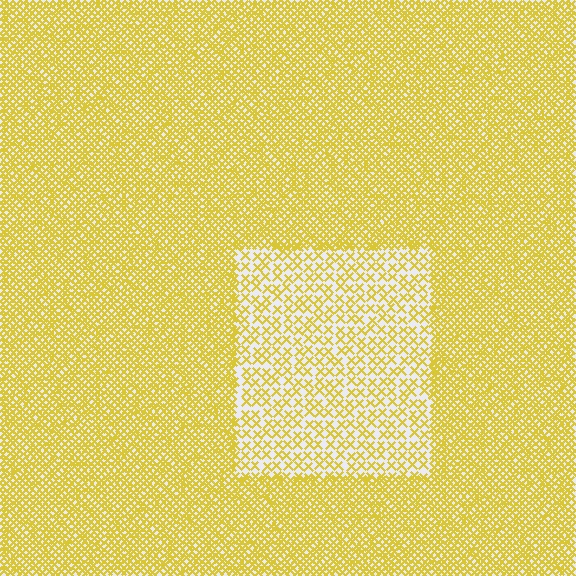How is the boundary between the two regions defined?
The boundary is defined by a change in element density (approximately 2.6x ratio). All elements are the same color, size, and shape.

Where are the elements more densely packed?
The elements are more densely packed outside the rectangle boundary.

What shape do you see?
I see a rectangle.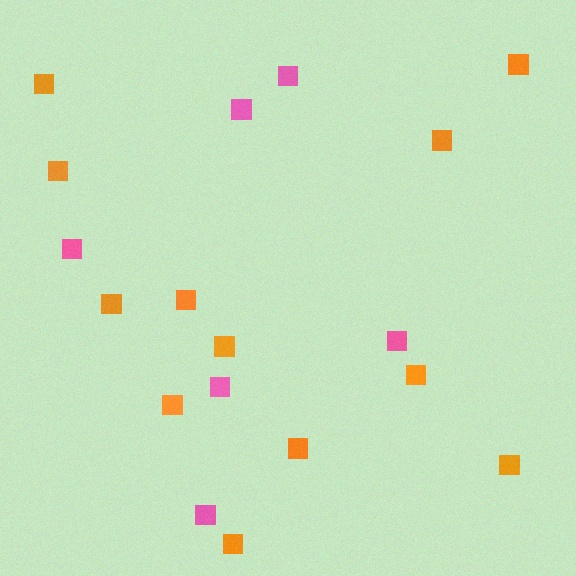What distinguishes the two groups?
There are 2 groups: one group of orange squares (12) and one group of pink squares (6).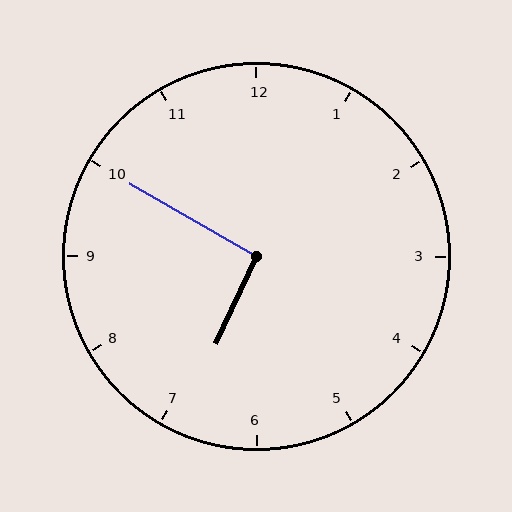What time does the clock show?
6:50.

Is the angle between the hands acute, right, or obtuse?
It is right.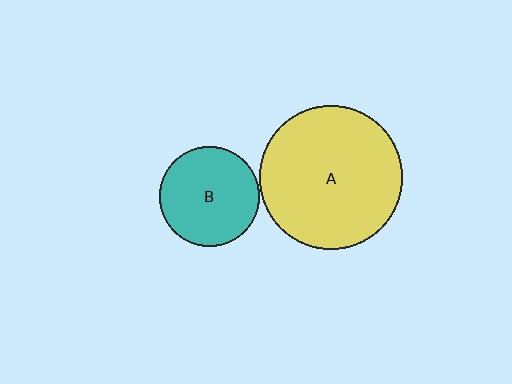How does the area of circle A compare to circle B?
Approximately 2.0 times.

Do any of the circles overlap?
No, none of the circles overlap.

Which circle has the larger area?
Circle A (yellow).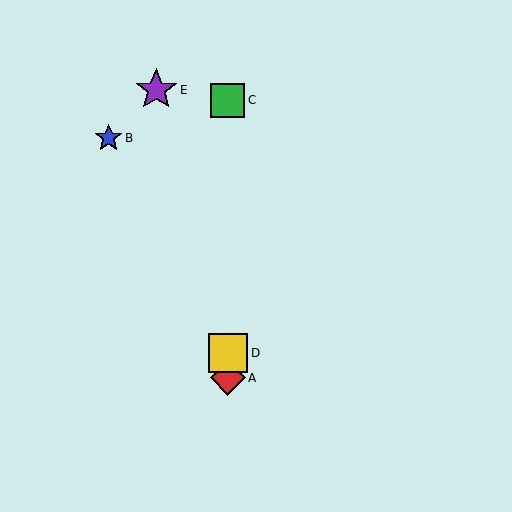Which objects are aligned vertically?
Objects A, C, D are aligned vertically.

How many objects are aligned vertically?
3 objects (A, C, D) are aligned vertically.